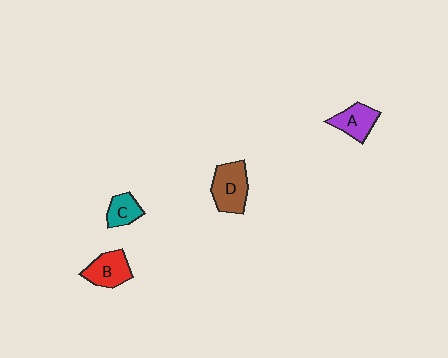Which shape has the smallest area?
Shape C (teal).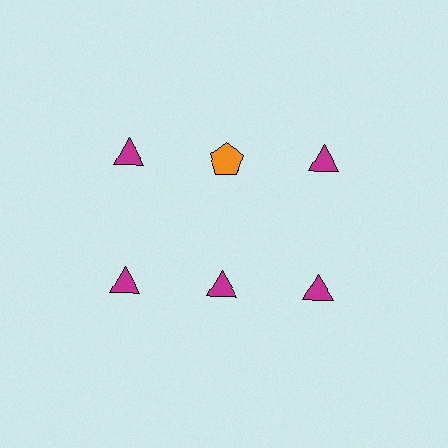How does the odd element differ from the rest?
It differs in both color (orange instead of magenta) and shape (pentagon instead of triangle).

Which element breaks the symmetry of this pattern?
The orange pentagon in the top row, second from left column breaks the symmetry. All other shapes are magenta triangles.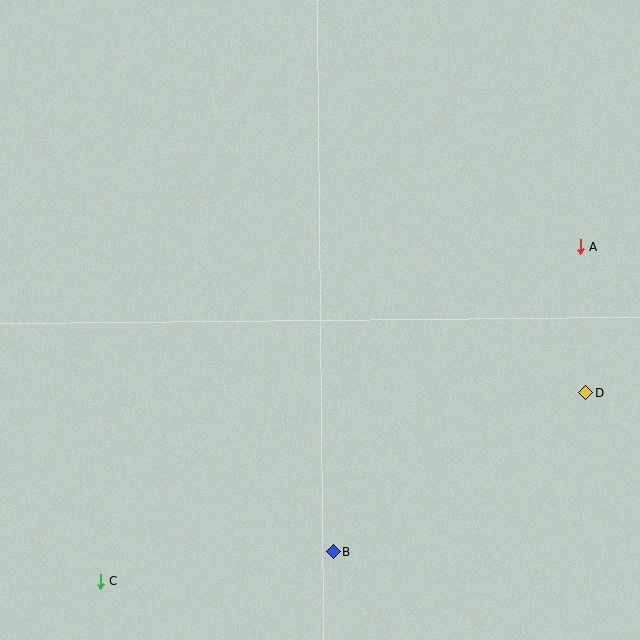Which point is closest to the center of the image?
Point B at (334, 552) is closest to the center.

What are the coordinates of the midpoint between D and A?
The midpoint between D and A is at (583, 320).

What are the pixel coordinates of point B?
Point B is at (334, 552).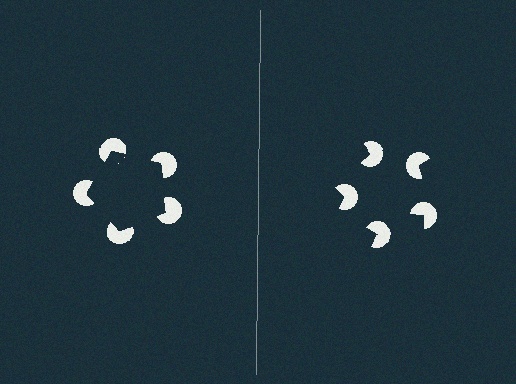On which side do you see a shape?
An illusory pentagon appears on the left side. On the right side the wedge cuts are rotated, so no coherent shape forms.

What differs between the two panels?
The pac-man discs are positioned identically on both sides; only the wedge orientations differ. On the left they align to a pentagon; on the right they are misaligned.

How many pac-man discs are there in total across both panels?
10 — 5 on each side.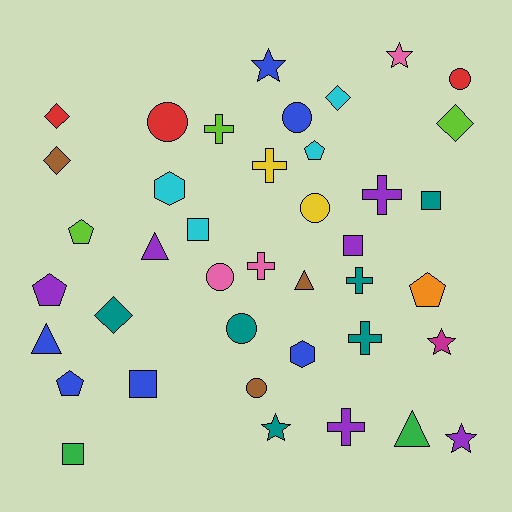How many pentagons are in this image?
There are 5 pentagons.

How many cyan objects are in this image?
There are 4 cyan objects.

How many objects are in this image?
There are 40 objects.